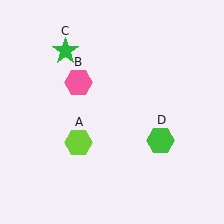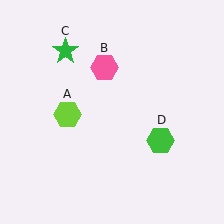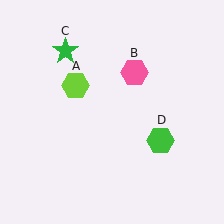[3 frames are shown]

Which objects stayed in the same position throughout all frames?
Green star (object C) and green hexagon (object D) remained stationary.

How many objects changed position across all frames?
2 objects changed position: lime hexagon (object A), pink hexagon (object B).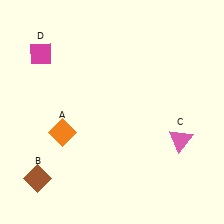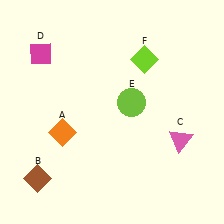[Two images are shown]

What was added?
A lime circle (E), a lime diamond (F) were added in Image 2.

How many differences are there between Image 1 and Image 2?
There are 2 differences between the two images.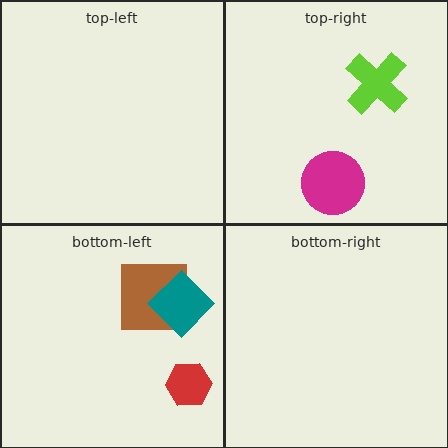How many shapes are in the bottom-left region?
3.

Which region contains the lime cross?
The top-right region.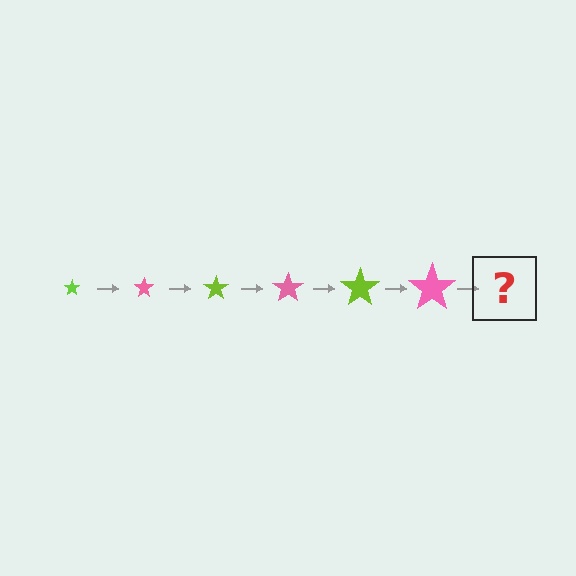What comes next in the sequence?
The next element should be a lime star, larger than the previous one.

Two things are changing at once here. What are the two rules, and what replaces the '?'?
The two rules are that the star grows larger each step and the color cycles through lime and pink. The '?' should be a lime star, larger than the previous one.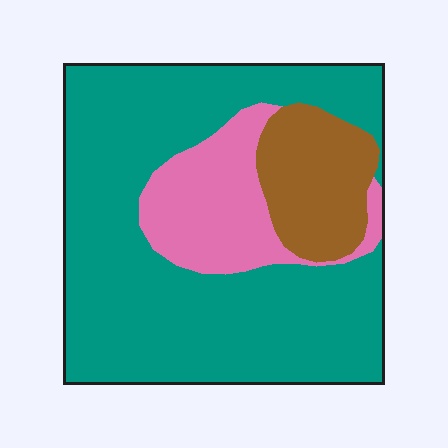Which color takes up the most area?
Teal, at roughly 70%.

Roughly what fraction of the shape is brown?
Brown covers 14% of the shape.